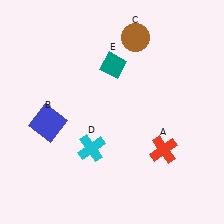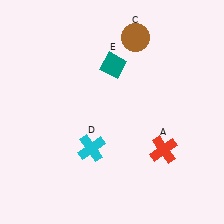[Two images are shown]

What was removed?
The blue square (B) was removed in Image 2.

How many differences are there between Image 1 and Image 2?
There is 1 difference between the two images.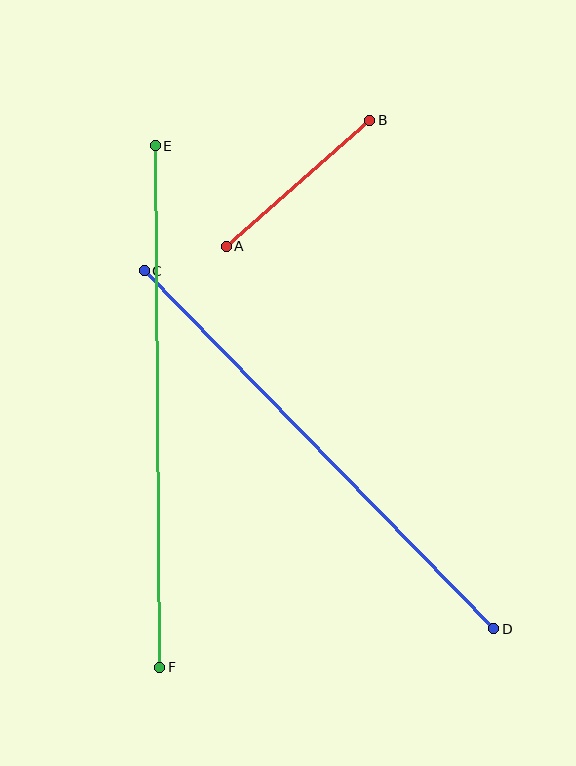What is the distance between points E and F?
The distance is approximately 522 pixels.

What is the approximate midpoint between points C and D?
The midpoint is at approximately (319, 450) pixels.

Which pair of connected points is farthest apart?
Points E and F are farthest apart.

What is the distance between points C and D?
The distance is approximately 500 pixels.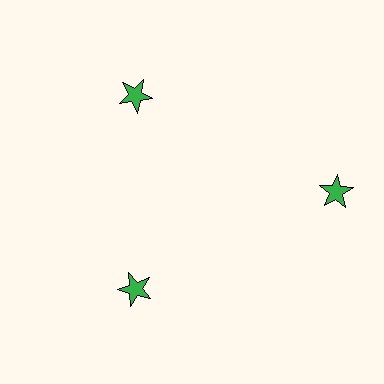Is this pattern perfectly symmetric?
No. The 3 green stars are arranged in a ring, but one element near the 3 o'clock position is pushed outward from the center, breaking the 3-fold rotational symmetry.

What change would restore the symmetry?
The symmetry would be restored by moving it inward, back onto the ring so that all 3 stars sit at equal angles and equal distance from the center.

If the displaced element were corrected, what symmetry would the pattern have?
It would have 3-fold rotational symmetry — the pattern would map onto itself every 120 degrees.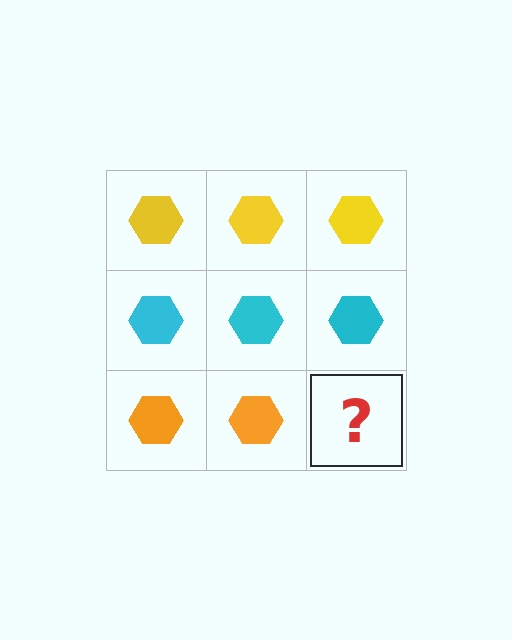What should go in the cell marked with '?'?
The missing cell should contain an orange hexagon.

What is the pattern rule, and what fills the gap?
The rule is that each row has a consistent color. The gap should be filled with an orange hexagon.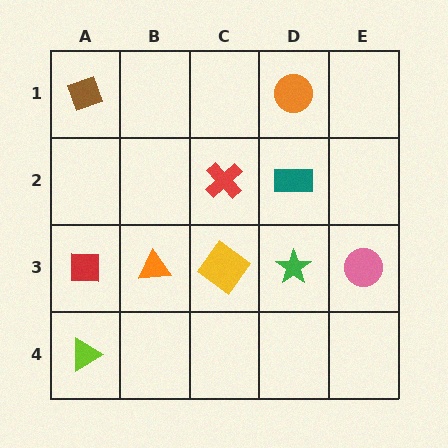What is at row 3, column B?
An orange triangle.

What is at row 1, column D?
An orange circle.